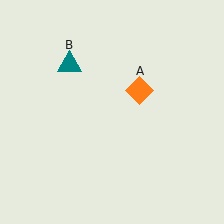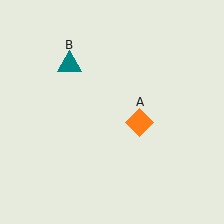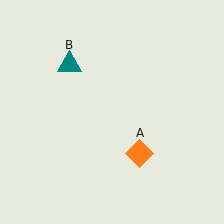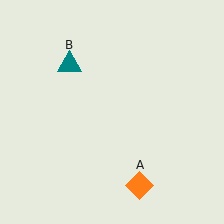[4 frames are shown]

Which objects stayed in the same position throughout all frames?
Teal triangle (object B) remained stationary.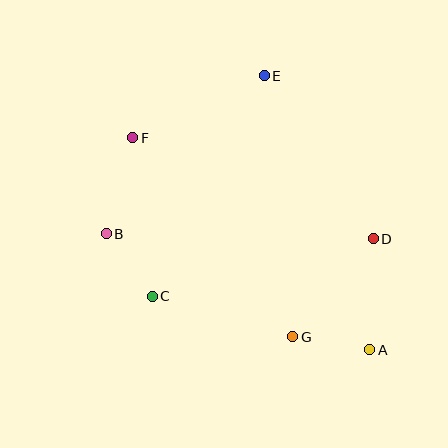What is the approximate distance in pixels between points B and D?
The distance between B and D is approximately 267 pixels.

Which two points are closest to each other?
Points B and C are closest to each other.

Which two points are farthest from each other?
Points A and F are farthest from each other.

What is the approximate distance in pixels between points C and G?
The distance between C and G is approximately 146 pixels.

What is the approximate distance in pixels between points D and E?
The distance between D and E is approximately 196 pixels.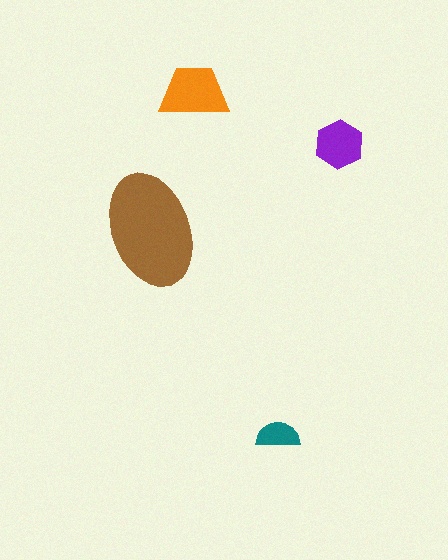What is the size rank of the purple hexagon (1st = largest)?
3rd.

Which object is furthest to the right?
The purple hexagon is rightmost.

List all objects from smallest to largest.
The teal semicircle, the purple hexagon, the orange trapezoid, the brown ellipse.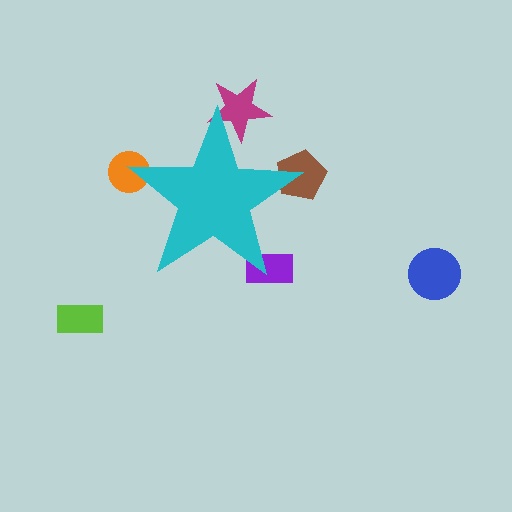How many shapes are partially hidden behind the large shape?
4 shapes are partially hidden.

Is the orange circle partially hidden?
Yes, the orange circle is partially hidden behind the cyan star.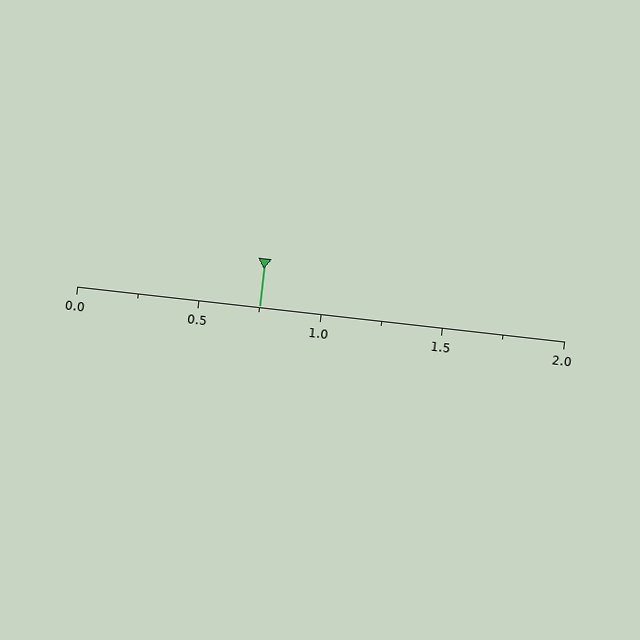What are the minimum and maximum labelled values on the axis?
The axis runs from 0.0 to 2.0.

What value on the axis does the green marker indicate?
The marker indicates approximately 0.75.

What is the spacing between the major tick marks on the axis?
The major ticks are spaced 0.5 apart.